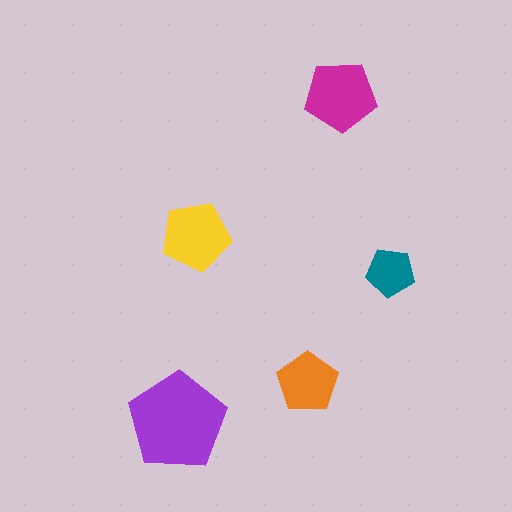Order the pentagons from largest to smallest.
the purple one, the magenta one, the yellow one, the orange one, the teal one.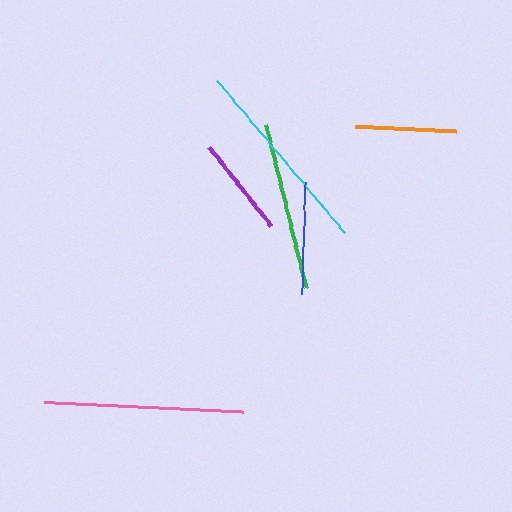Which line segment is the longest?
The pink line is the longest at approximately 200 pixels.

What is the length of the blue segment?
The blue segment is approximately 112 pixels long.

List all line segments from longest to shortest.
From longest to shortest: pink, cyan, green, blue, orange, purple.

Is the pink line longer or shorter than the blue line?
The pink line is longer than the blue line.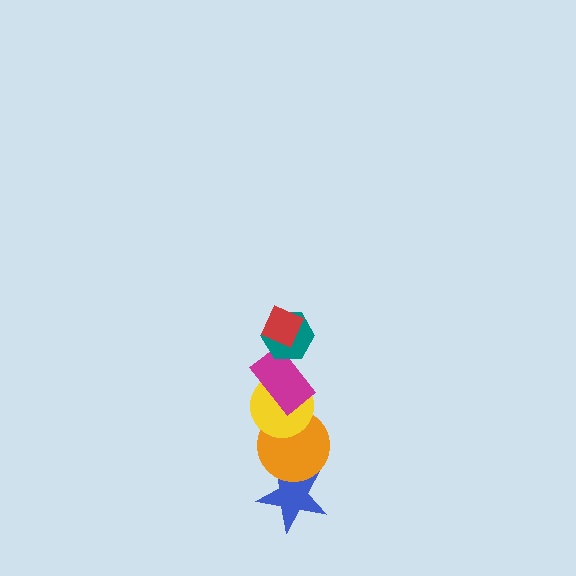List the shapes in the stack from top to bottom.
From top to bottom: the red diamond, the teal hexagon, the magenta rectangle, the yellow circle, the orange circle, the blue star.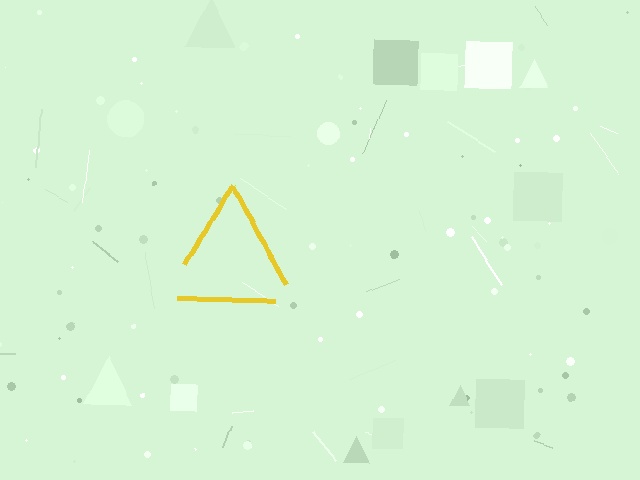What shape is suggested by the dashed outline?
The dashed outline suggests a triangle.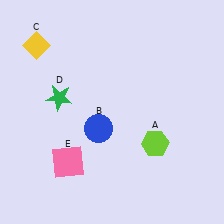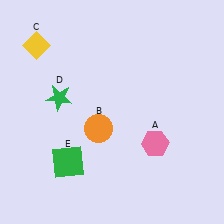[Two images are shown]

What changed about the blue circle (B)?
In Image 1, B is blue. In Image 2, it changed to orange.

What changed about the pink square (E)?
In Image 1, E is pink. In Image 2, it changed to green.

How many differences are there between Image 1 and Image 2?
There are 3 differences between the two images.